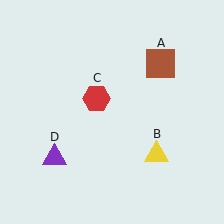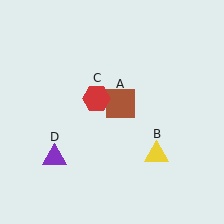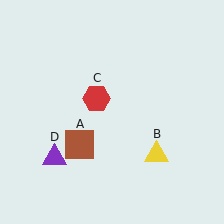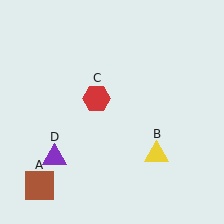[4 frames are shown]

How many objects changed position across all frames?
1 object changed position: brown square (object A).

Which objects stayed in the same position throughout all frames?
Yellow triangle (object B) and red hexagon (object C) and purple triangle (object D) remained stationary.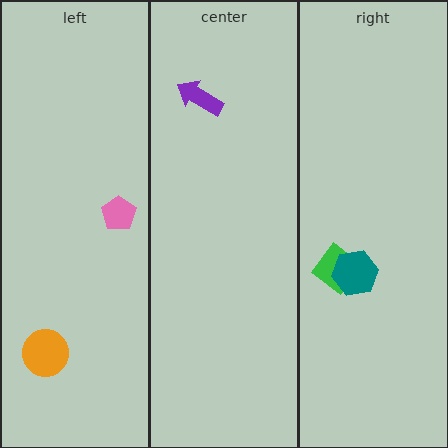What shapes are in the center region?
The purple arrow.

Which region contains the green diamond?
The right region.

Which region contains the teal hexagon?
The right region.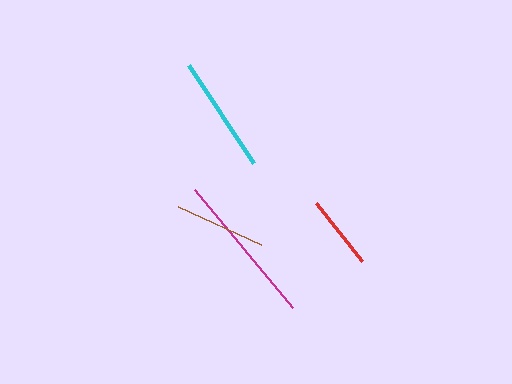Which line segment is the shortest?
The red line is the shortest at approximately 74 pixels.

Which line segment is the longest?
The magenta line is the longest at approximately 154 pixels.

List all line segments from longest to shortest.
From longest to shortest: magenta, cyan, brown, red.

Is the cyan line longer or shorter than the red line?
The cyan line is longer than the red line.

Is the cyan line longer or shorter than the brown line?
The cyan line is longer than the brown line.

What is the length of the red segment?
The red segment is approximately 74 pixels long.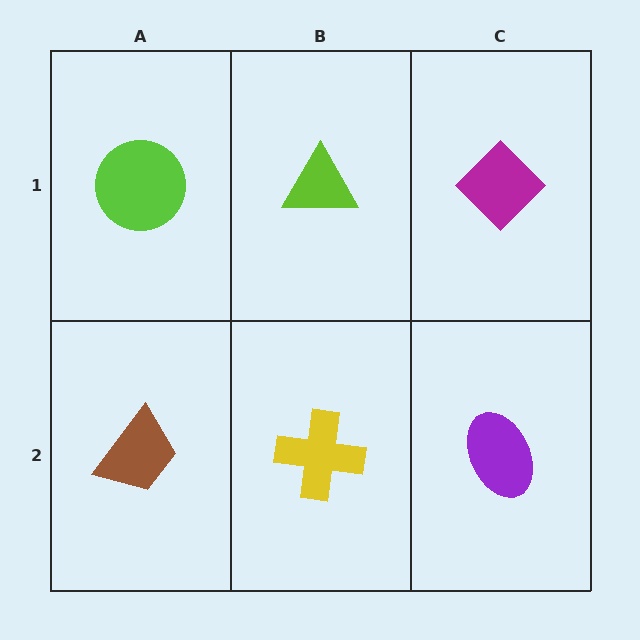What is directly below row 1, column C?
A purple ellipse.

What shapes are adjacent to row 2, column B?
A lime triangle (row 1, column B), a brown trapezoid (row 2, column A), a purple ellipse (row 2, column C).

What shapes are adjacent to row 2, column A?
A lime circle (row 1, column A), a yellow cross (row 2, column B).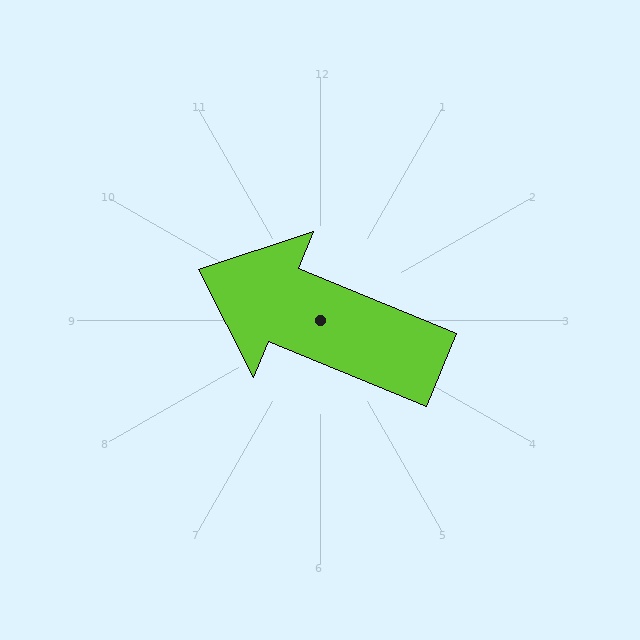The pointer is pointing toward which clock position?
Roughly 10 o'clock.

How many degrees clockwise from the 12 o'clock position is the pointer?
Approximately 292 degrees.